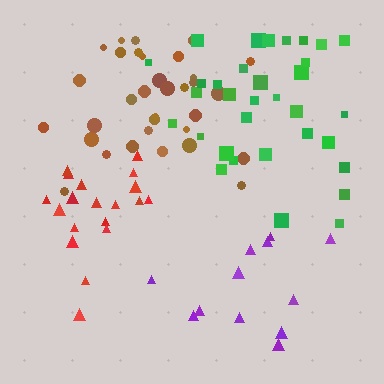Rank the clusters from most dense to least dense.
brown, red, green, purple.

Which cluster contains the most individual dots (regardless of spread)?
Brown (35).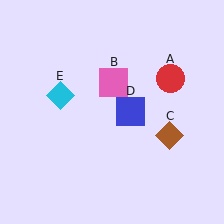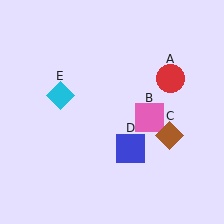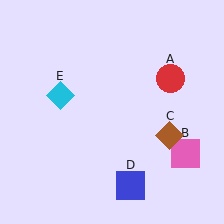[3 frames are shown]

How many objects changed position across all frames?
2 objects changed position: pink square (object B), blue square (object D).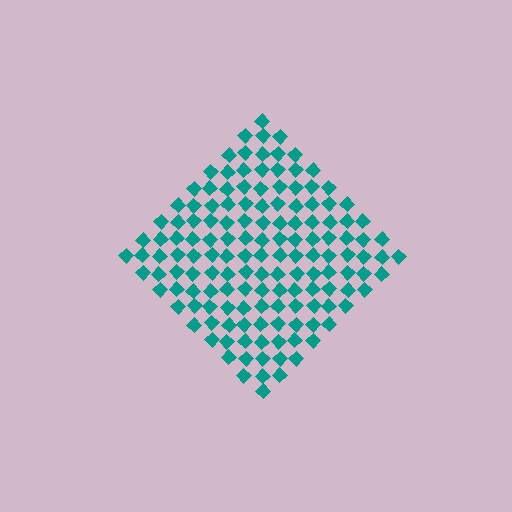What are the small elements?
The small elements are diamonds.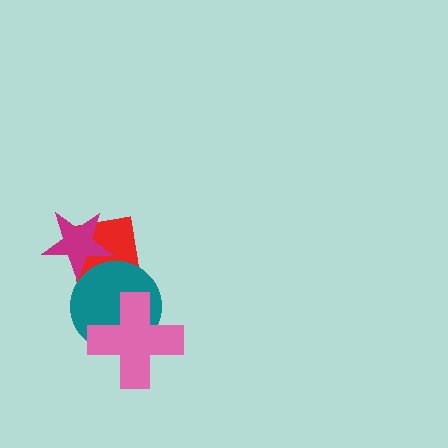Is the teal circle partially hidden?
Yes, it is partially covered by another shape.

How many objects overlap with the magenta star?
2 objects overlap with the magenta star.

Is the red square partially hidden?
Yes, it is partially covered by another shape.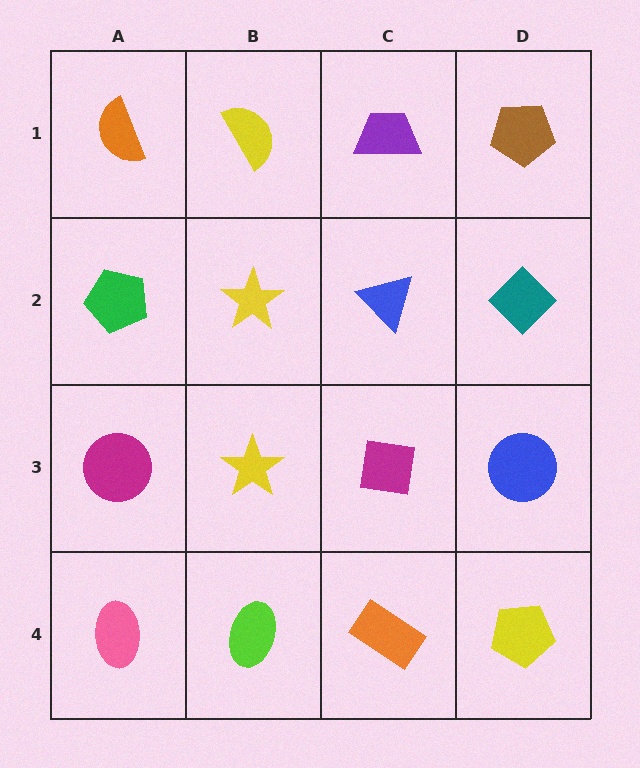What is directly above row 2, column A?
An orange semicircle.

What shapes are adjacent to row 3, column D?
A teal diamond (row 2, column D), a yellow pentagon (row 4, column D), a magenta square (row 3, column C).